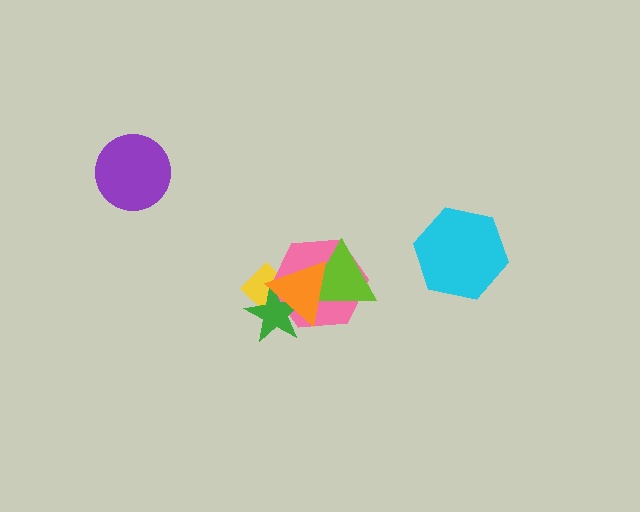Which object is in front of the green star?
The orange triangle is in front of the green star.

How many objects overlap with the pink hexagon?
4 objects overlap with the pink hexagon.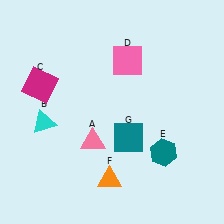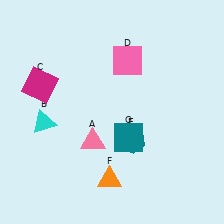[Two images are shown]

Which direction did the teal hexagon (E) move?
The teal hexagon (E) moved left.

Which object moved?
The teal hexagon (E) moved left.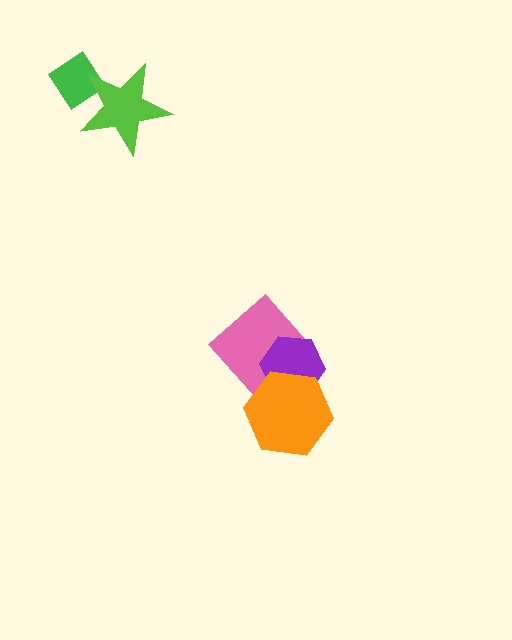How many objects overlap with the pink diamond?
2 objects overlap with the pink diamond.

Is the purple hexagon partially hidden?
Yes, it is partially covered by another shape.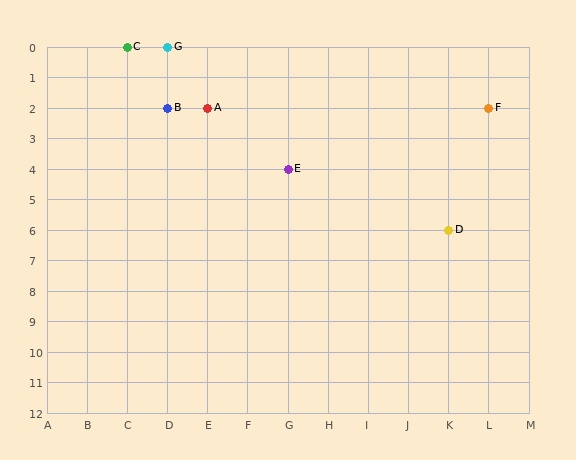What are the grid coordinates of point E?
Point E is at grid coordinates (G, 4).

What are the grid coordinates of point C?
Point C is at grid coordinates (C, 0).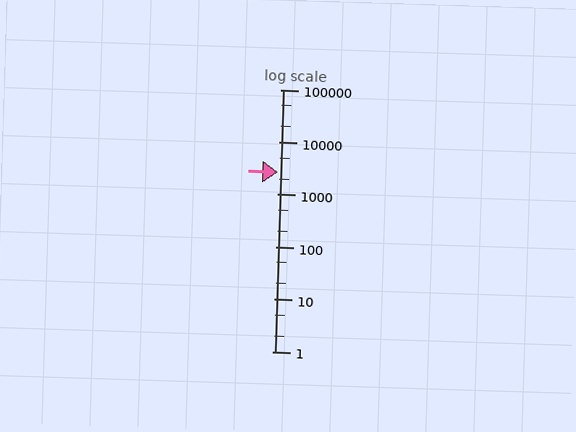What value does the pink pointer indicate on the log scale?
The pointer indicates approximately 2700.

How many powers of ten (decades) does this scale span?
The scale spans 5 decades, from 1 to 100000.